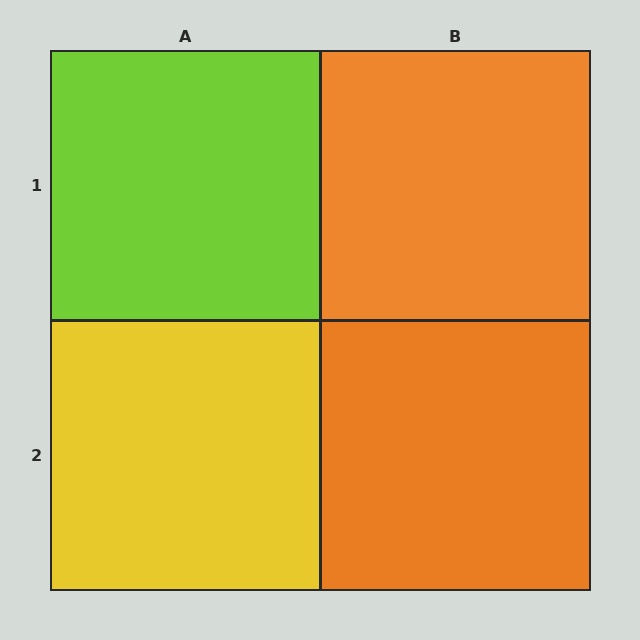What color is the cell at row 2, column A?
Yellow.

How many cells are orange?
2 cells are orange.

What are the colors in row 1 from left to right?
Lime, orange.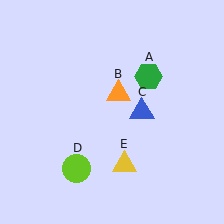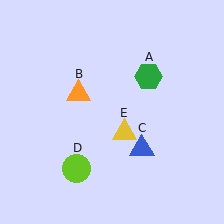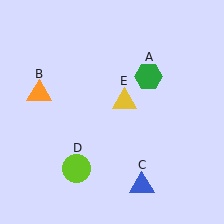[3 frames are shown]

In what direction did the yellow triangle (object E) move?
The yellow triangle (object E) moved up.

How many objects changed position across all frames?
3 objects changed position: orange triangle (object B), blue triangle (object C), yellow triangle (object E).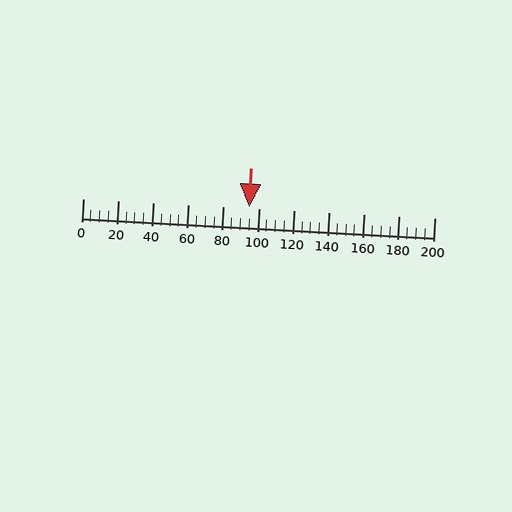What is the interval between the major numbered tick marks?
The major tick marks are spaced 20 units apart.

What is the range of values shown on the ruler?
The ruler shows values from 0 to 200.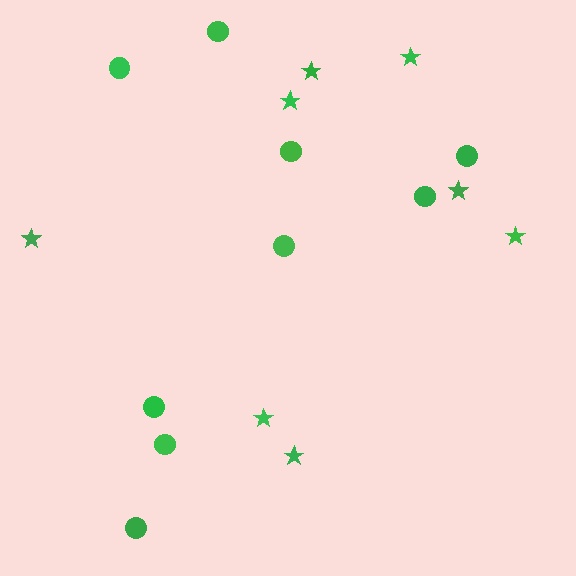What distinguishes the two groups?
There are 2 groups: one group of circles (9) and one group of stars (8).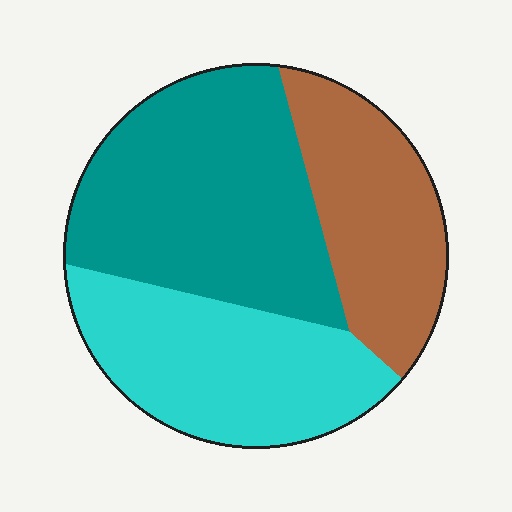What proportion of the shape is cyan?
Cyan covers 32% of the shape.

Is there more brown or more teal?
Teal.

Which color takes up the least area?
Brown, at roughly 25%.